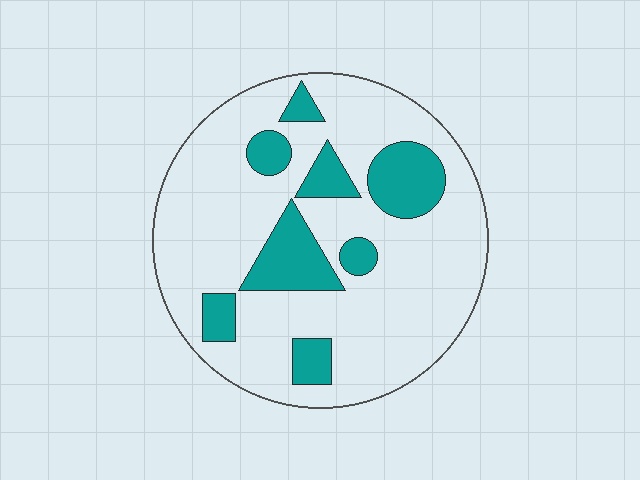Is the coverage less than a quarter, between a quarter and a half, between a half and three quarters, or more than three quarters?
Less than a quarter.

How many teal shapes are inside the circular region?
8.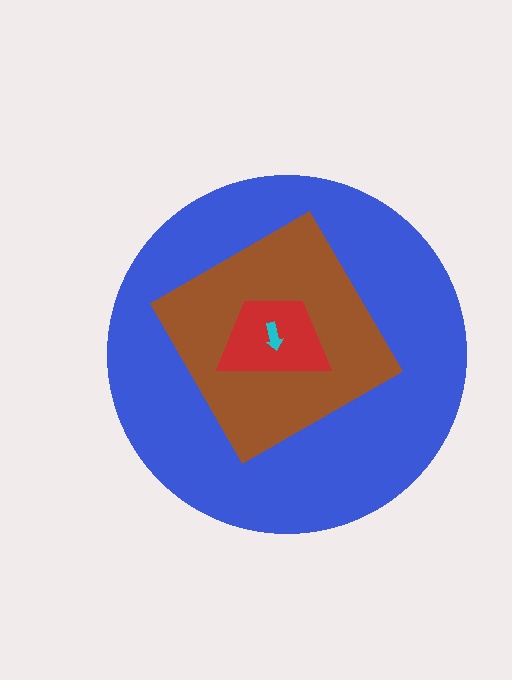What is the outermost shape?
The blue circle.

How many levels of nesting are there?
4.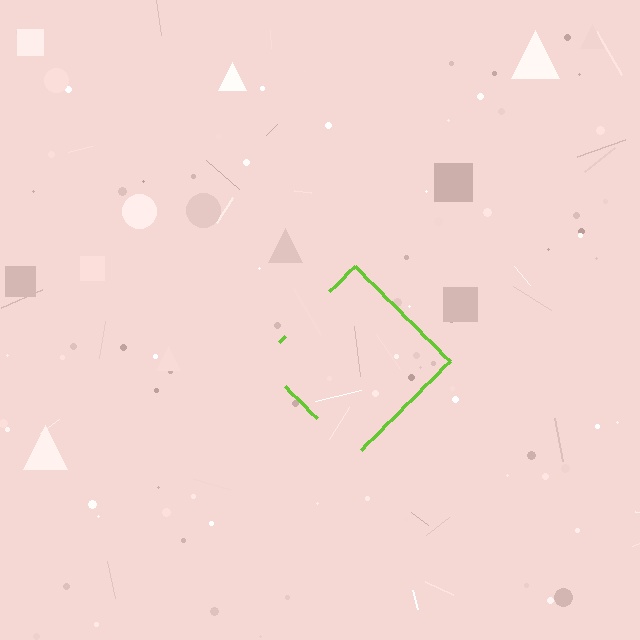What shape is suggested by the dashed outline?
The dashed outline suggests a diamond.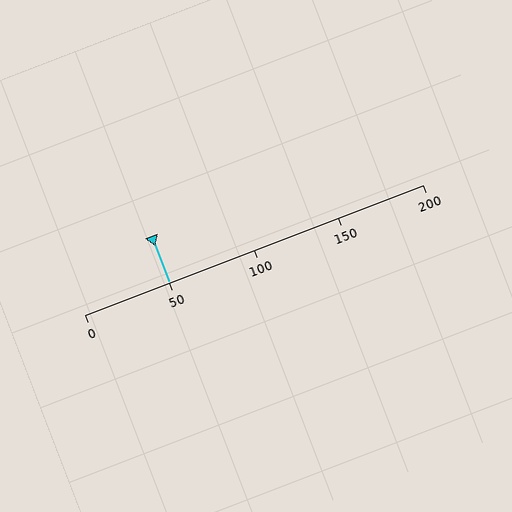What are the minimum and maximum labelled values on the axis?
The axis runs from 0 to 200.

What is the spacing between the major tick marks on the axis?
The major ticks are spaced 50 apart.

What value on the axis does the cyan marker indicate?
The marker indicates approximately 50.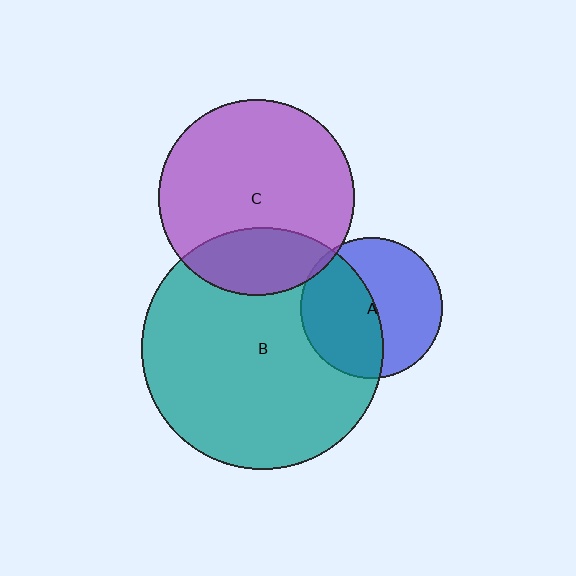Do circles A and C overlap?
Yes.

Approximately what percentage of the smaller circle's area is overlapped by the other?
Approximately 5%.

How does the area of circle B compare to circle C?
Approximately 1.5 times.